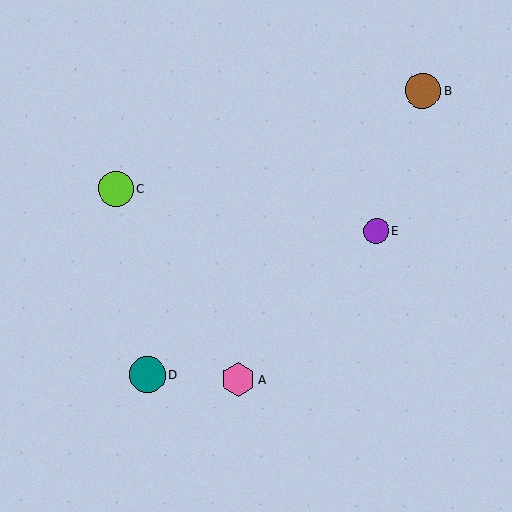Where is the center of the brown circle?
The center of the brown circle is at (422, 90).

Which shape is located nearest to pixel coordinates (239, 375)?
The pink hexagon (labeled A) at (238, 379) is nearest to that location.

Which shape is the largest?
The teal circle (labeled D) is the largest.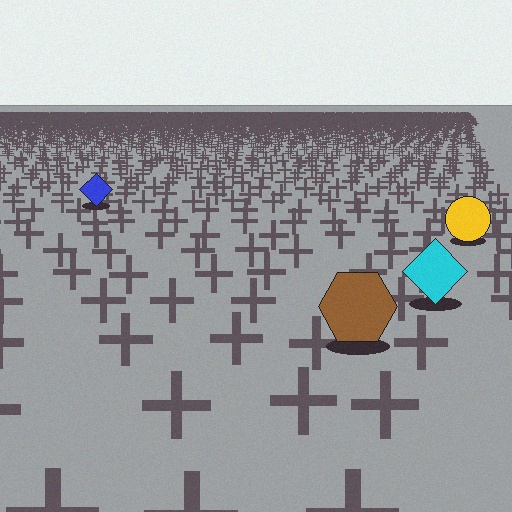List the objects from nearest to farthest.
From nearest to farthest: the brown hexagon, the cyan diamond, the yellow circle, the blue diamond.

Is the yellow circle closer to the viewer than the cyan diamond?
No. The cyan diamond is closer — you can tell from the texture gradient: the ground texture is coarser near it.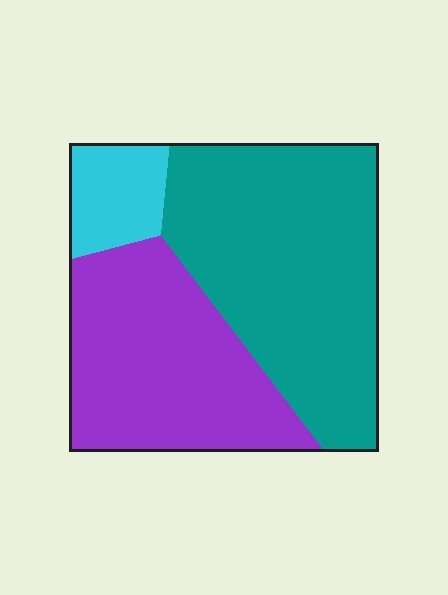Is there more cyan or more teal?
Teal.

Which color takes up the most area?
Teal, at roughly 50%.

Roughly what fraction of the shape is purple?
Purple covers 38% of the shape.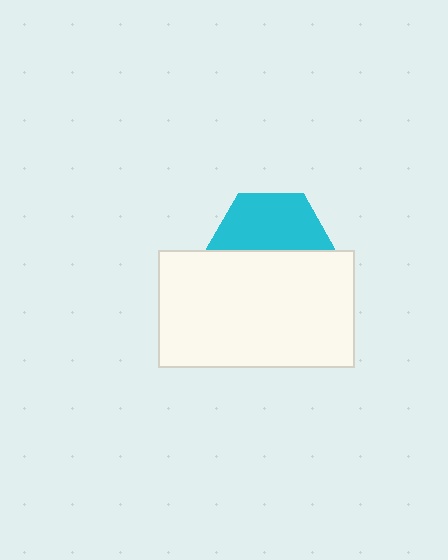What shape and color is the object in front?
The object in front is a white rectangle.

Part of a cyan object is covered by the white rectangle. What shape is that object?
It is a hexagon.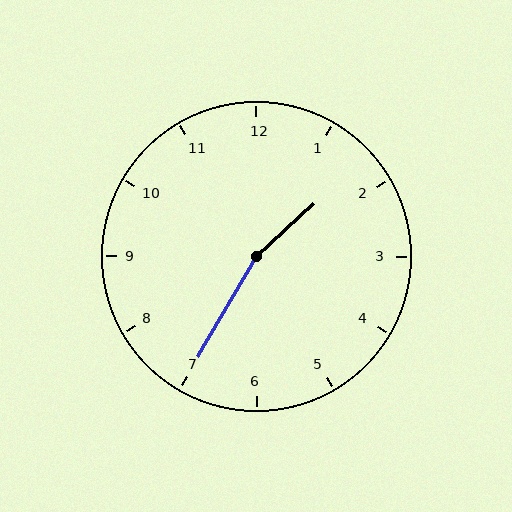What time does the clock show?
1:35.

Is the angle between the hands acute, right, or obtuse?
It is obtuse.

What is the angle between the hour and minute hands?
Approximately 162 degrees.